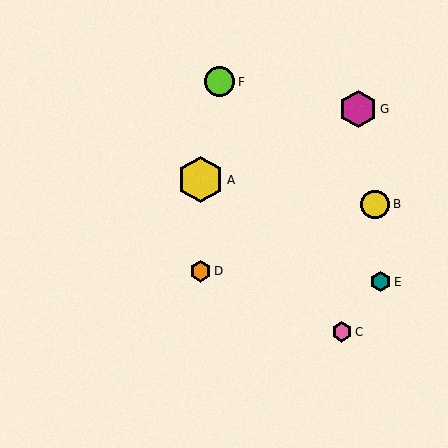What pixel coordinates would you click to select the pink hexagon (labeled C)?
Click at (342, 332) to select the pink hexagon C.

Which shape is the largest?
The yellow hexagon (labeled A) is the largest.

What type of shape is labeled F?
Shape F is a lime circle.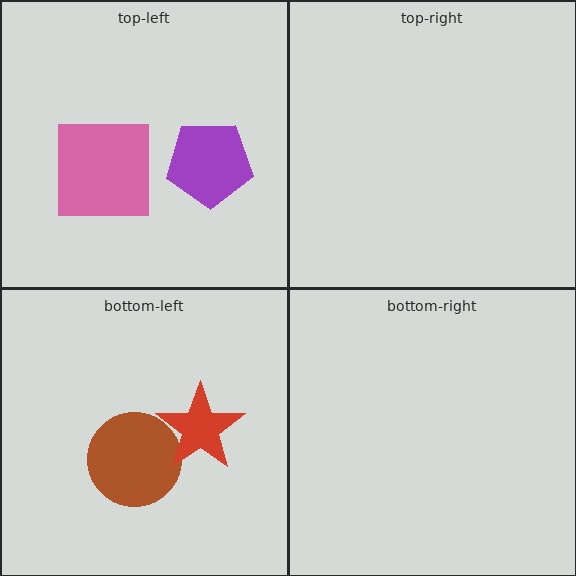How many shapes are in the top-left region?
2.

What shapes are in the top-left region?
The purple pentagon, the pink square.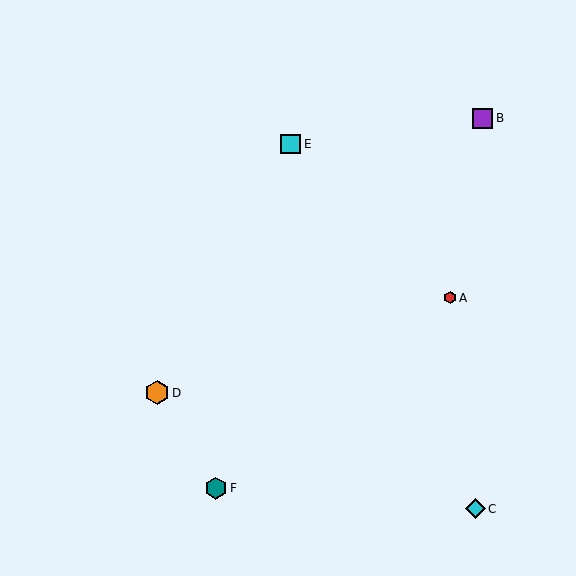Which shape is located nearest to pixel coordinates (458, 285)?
The red hexagon (labeled A) at (450, 298) is nearest to that location.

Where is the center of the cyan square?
The center of the cyan square is at (291, 144).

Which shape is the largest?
The orange hexagon (labeled D) is the largest.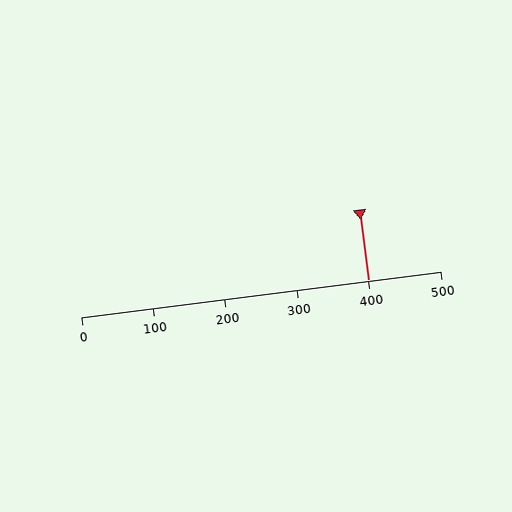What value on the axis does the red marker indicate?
The marker indicates approximately 400.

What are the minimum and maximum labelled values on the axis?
The axis runs from 0 to 500.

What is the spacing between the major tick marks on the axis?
The major ticks are spaced 100 apart.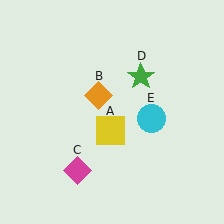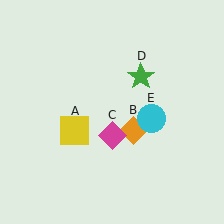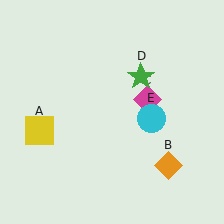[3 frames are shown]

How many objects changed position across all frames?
3 objects changed position: yellow square (object A), orange diamond (object B), magenta diamond (object C).